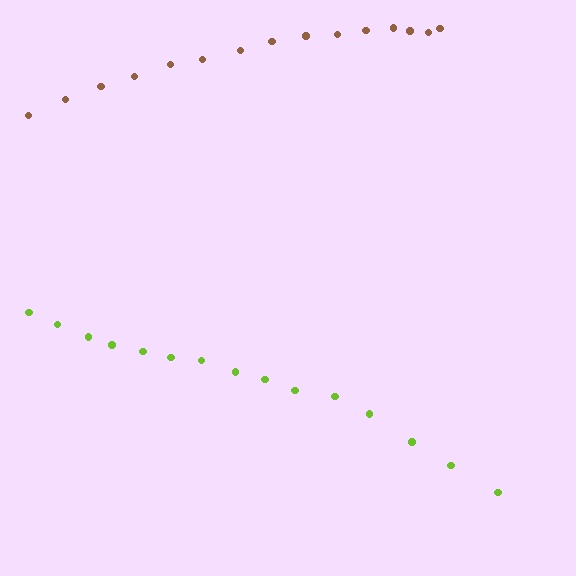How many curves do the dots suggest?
There are 2 distinct paths.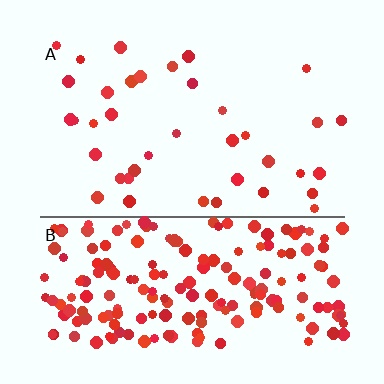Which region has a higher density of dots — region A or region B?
B (the bottom).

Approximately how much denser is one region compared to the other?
Approximately 5.2× — region B over region A.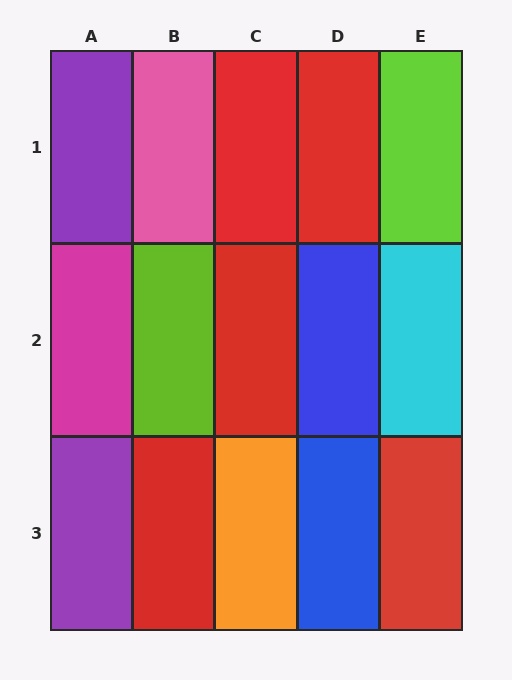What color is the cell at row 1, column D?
Red.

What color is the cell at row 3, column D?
Blue.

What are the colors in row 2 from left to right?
Magenta, lime, red, blue, cyan.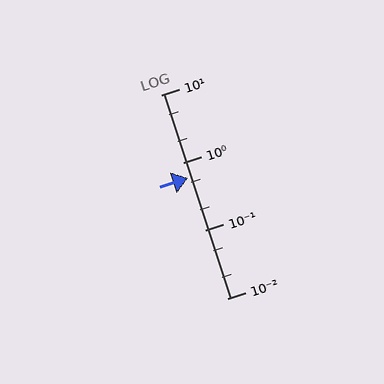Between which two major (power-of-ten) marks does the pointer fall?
The pointer is between 0.1 and 1.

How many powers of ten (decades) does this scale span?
The scale spans 3 decades, from 0.01 to 10.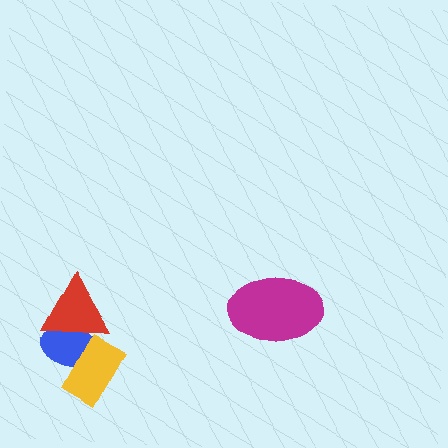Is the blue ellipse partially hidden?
Yes, it is partially covered by another shape.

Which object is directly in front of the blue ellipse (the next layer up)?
The yellow rectangle is directly in front of the blue ellipse.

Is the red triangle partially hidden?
No, no other shape covers it.